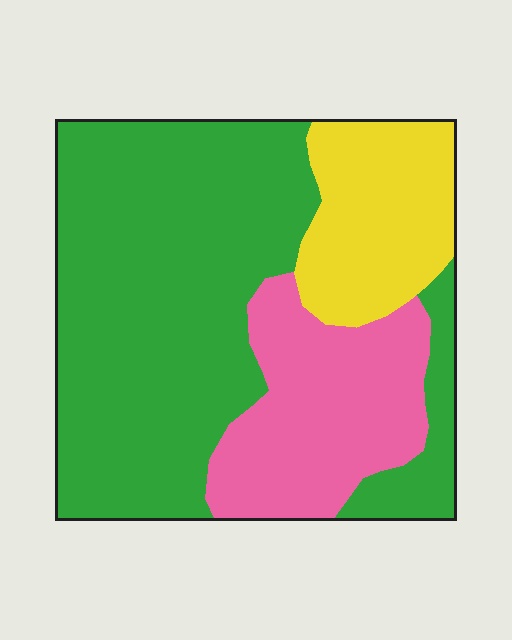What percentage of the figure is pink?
Pink covers roughly 25% of the figure.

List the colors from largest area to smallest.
From largest to smallest: green, pink, yellow.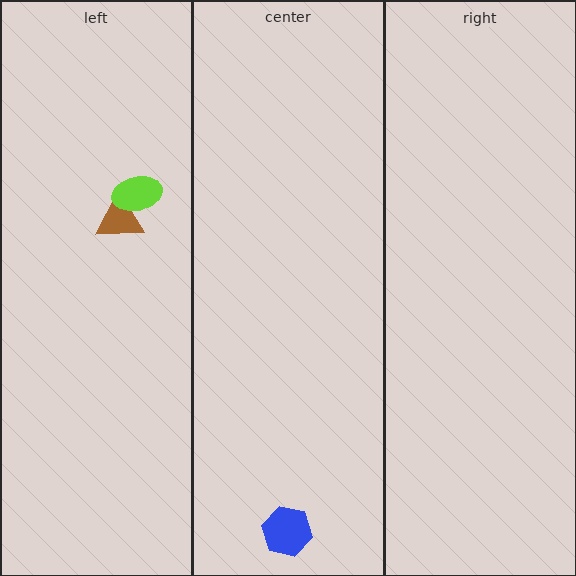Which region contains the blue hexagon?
The center region.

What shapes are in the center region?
The blue hexagon.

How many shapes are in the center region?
1.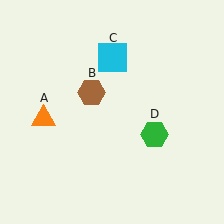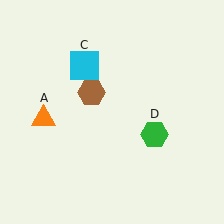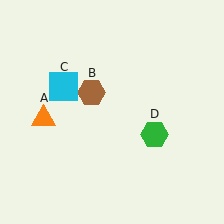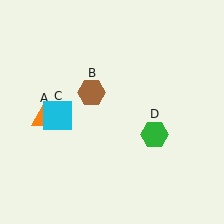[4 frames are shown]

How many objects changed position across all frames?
1 object changed position: cyan square (object C).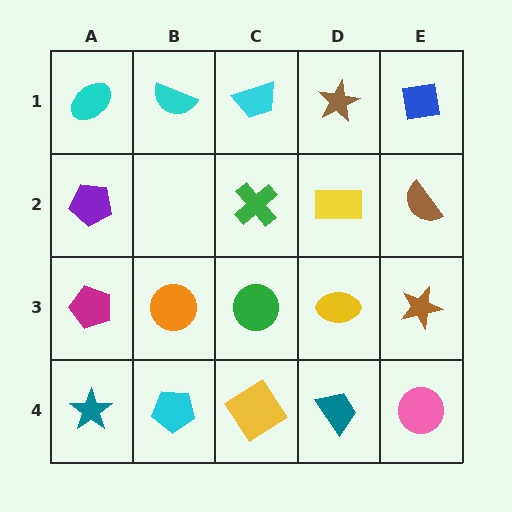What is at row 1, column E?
A blue square.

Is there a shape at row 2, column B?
No, that cell is empty.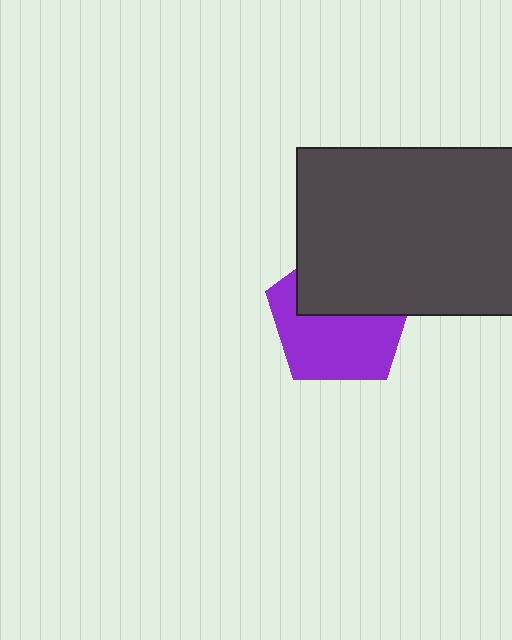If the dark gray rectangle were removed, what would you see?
You would see the complete purple pentagon.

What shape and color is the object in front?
The object in front is a dark gray rectangle.